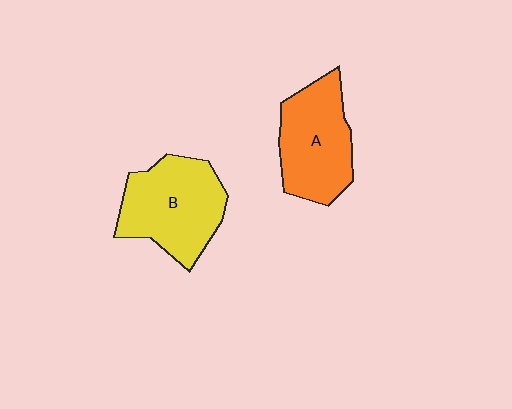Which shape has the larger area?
Shape B (yellow).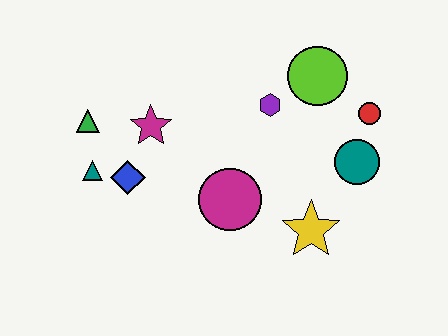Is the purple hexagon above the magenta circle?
Yes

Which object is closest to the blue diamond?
The teal triangle is closest to the blue diamond.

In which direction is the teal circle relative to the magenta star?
The teal circle is to the right of the magenta star.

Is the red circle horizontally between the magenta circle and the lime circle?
No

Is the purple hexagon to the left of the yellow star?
Yes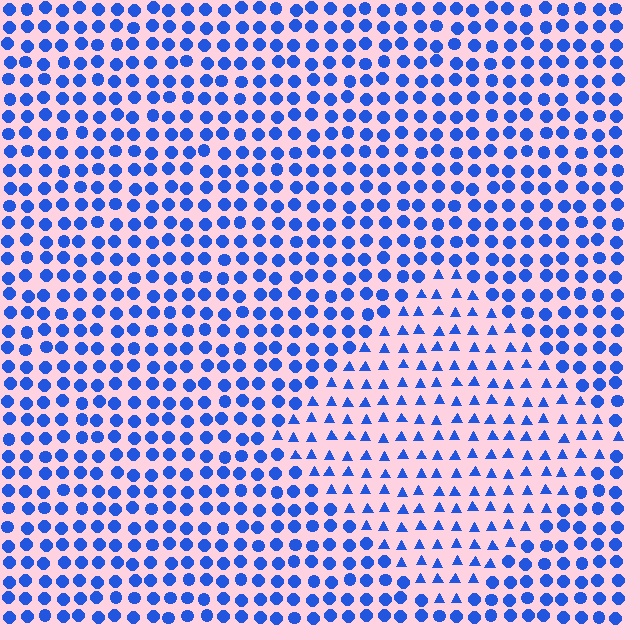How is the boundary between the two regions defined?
The boundary is defined by a change in element shape: triangles inside vs. circles outside. All elements share the same color and spacing.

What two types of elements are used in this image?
The image uses triangles inside the diamond region and circles outside it.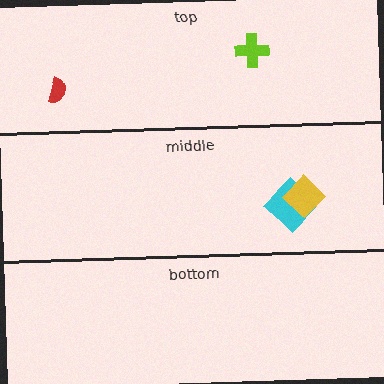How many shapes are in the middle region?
2.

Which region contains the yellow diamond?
The middle region.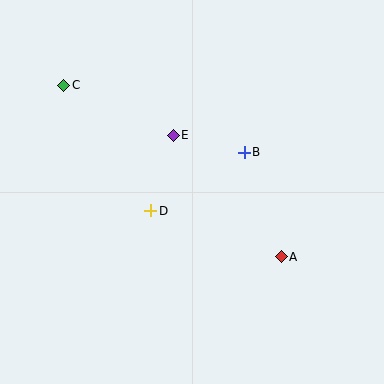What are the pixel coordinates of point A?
Point A is at (281, 257).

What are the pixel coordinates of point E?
Point E is at (173, 135).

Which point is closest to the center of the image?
Point D at (151, 211) is closest to the center.